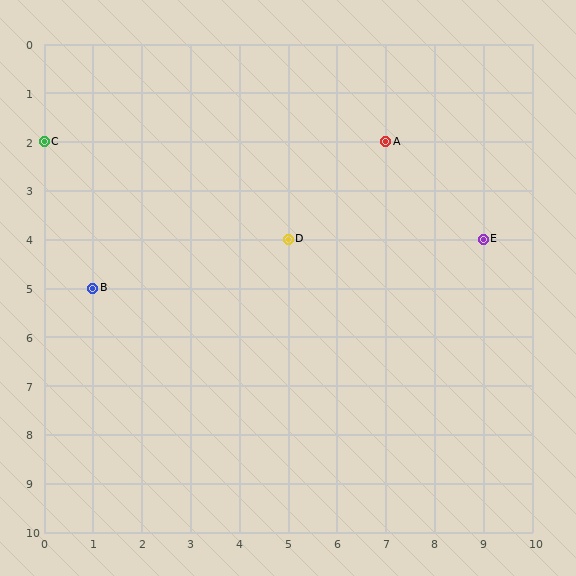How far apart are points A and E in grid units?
Points A and E are 2 columns and 2 rows apart (about 2.8 grid units diagonally).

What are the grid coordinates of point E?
Point E is at grid coordinates (9, 4).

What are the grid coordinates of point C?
Point C is at grid coordinates (0, 2).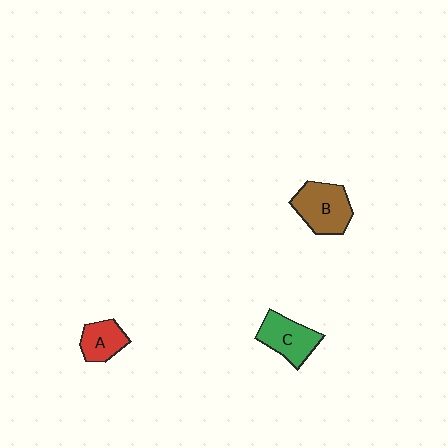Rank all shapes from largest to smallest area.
From largest to smallest: B (brown), C (green), A (red).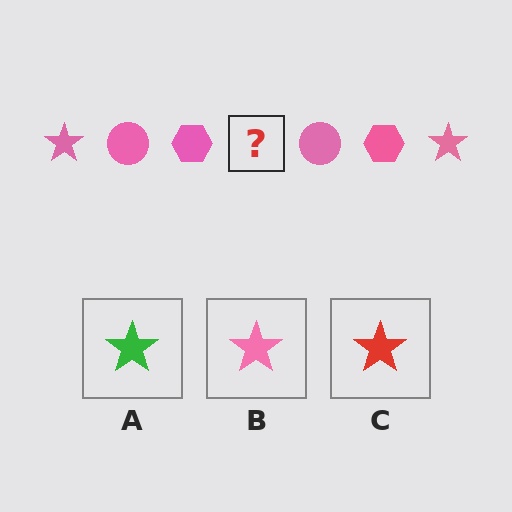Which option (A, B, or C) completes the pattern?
B.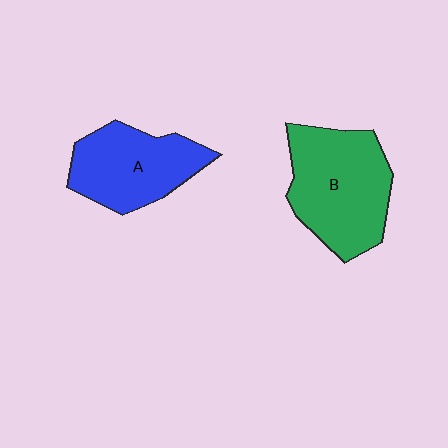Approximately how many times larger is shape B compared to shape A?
Approximately 1.3 times.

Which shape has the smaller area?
Shape A (blue).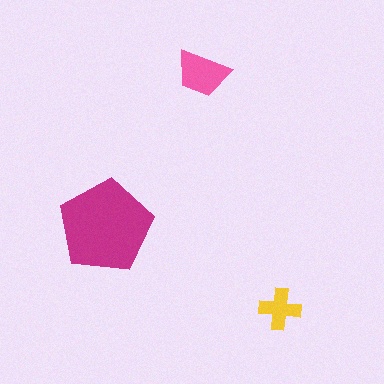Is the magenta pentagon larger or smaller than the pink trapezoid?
Larger.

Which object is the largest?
The magenta pentagon.